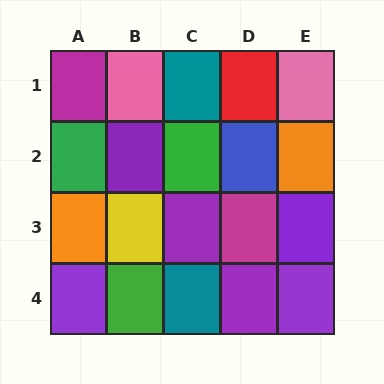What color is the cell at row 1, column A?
Magenta.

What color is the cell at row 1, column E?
Pink.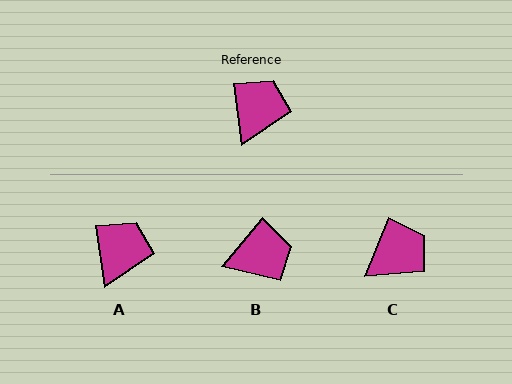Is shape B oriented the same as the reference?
No, it is off by about 48 degrees.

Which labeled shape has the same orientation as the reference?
A.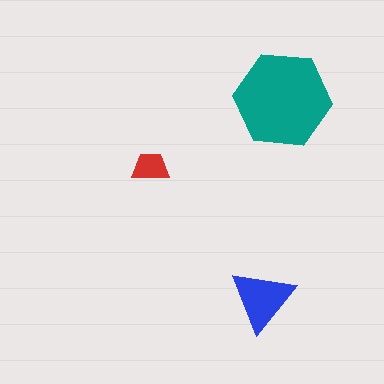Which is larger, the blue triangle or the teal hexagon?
The teal hexagon.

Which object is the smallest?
The red trapezoid.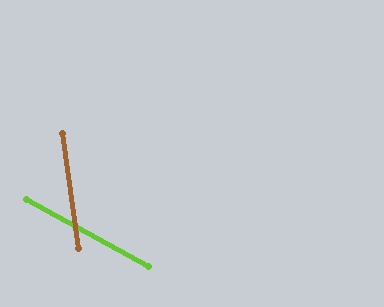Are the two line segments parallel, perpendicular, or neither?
Neither parallel nor perpendicular — they differ by about 54°.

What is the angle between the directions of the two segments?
Approximately 54 degrees.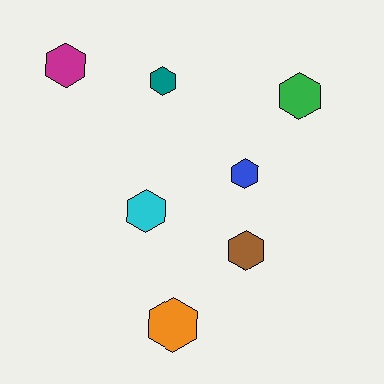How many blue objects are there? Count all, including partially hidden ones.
There is 1 blue object.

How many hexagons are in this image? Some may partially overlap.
There are 7 hexagons.